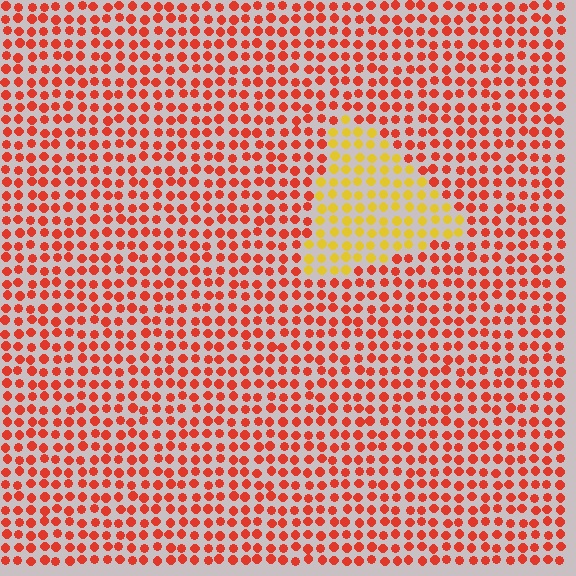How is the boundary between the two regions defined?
The boundary is defined purely by a slight shift in hue (about 48 degrees). Spacing, size, and orientation are identical on both sides.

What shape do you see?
I see a triangle.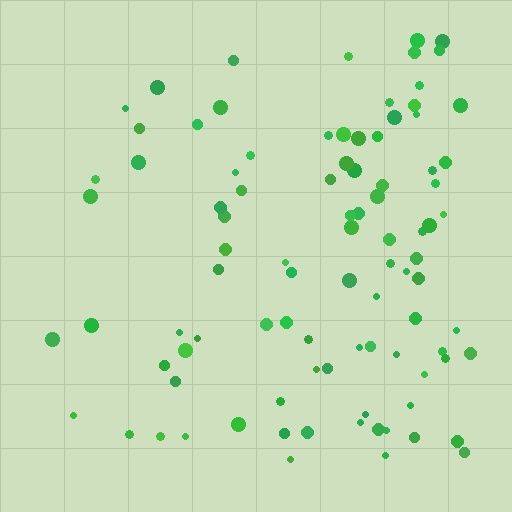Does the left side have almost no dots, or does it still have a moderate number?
Still a moderate number, just noticeably fewer than the right.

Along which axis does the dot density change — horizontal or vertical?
Horizontal.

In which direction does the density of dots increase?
From left to right, with the right side densest.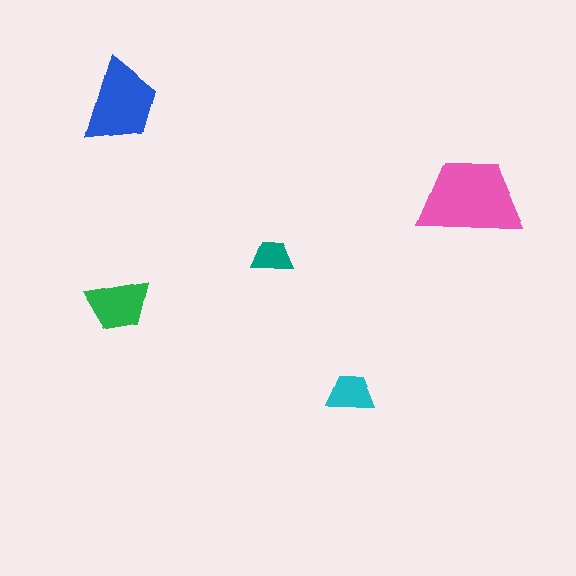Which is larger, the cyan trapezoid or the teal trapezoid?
The cyan one.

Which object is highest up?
The blue trapezoid is topmost.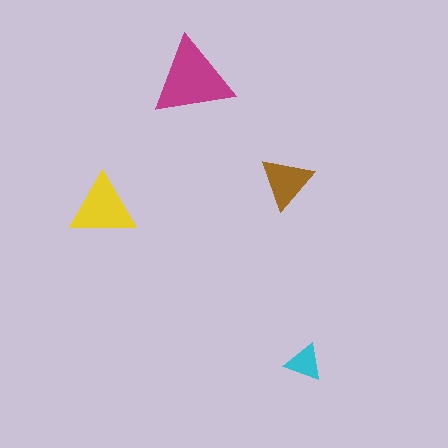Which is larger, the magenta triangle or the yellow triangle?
The magenta one.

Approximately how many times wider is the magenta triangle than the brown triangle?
About 1.5 times wider.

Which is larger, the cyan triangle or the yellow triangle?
The yellow one.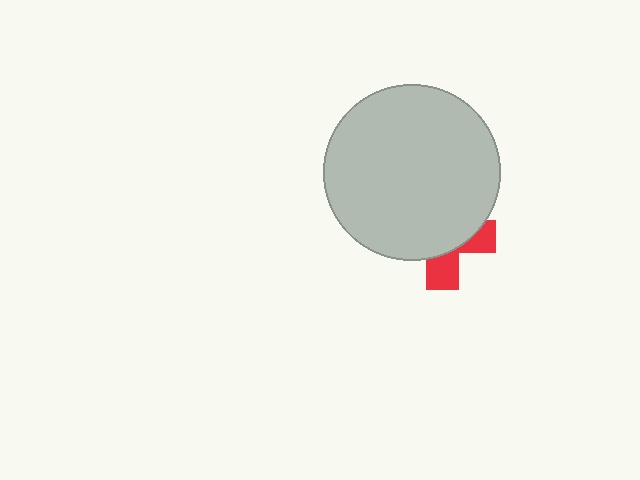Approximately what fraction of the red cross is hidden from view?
Roughly 68% of the red cross is hidden behind the light gray circle.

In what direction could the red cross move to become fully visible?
The red cross could move down. That would shift it out from behind the light gray circle entirely.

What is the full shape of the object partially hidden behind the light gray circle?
The partially hidden object is a red cross.